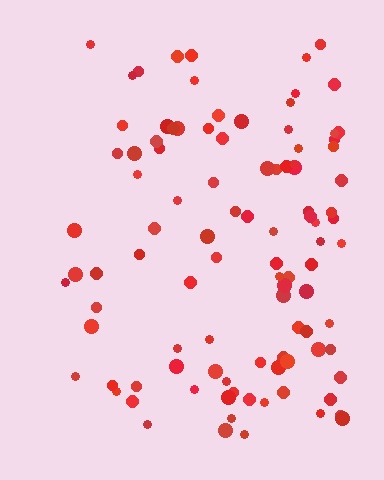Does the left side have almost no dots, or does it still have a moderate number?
Still a moderate number, just noticeably fewer than the right.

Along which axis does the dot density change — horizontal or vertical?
Horizontal.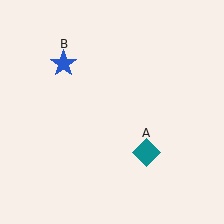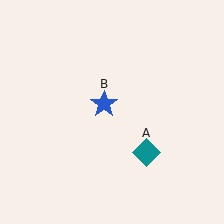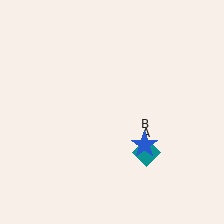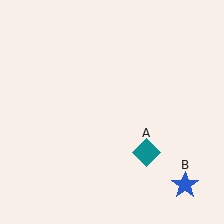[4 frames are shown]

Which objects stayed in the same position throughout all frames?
Teal diamond (object A) remained stationary.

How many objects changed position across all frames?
1 object changed position: blue star (object B).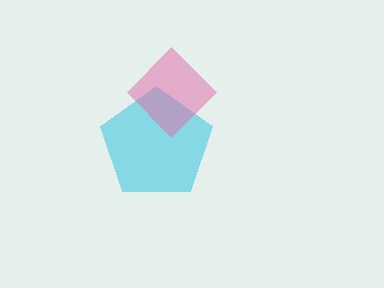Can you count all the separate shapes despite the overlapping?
Yes, there are 2 separate shapes.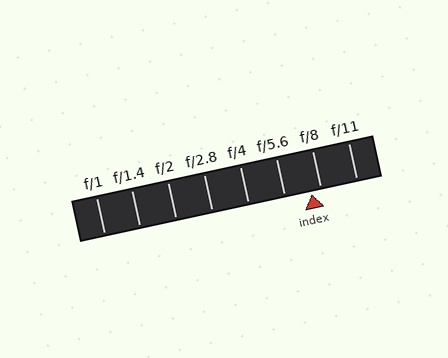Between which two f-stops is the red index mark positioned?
The index mark is between f/5.6 and f/8.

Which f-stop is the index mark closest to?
The index mark is closest to f/8.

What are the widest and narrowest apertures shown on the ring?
The widest aperture shown is f/1 and the narrowest is f/11.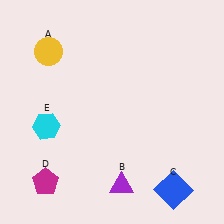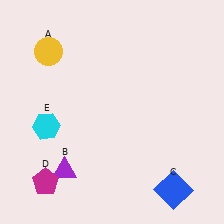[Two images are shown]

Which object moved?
The purple triangle (B) moved left.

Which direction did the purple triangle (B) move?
The purple triangle (B) moved left.